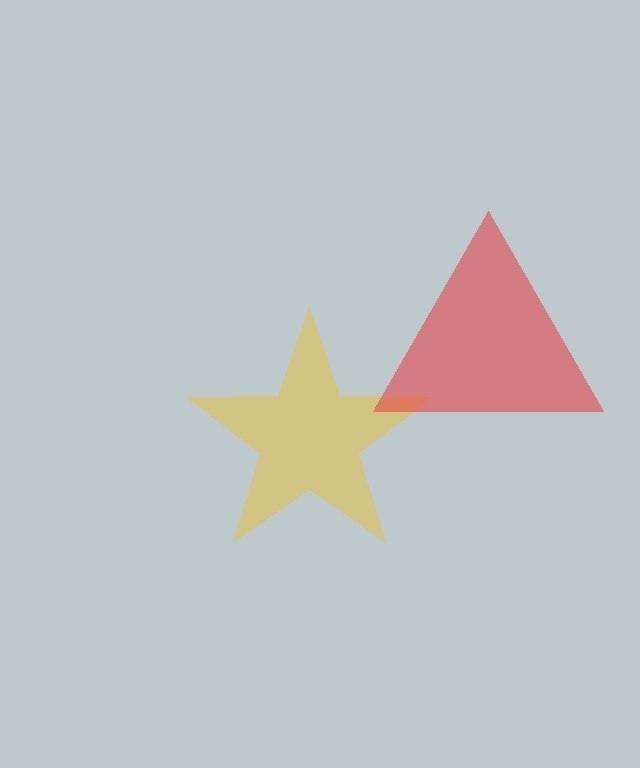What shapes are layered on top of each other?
The layered shapes are: a yellow star, a red triangle.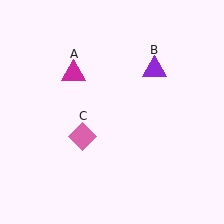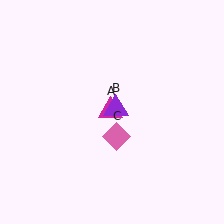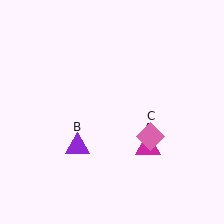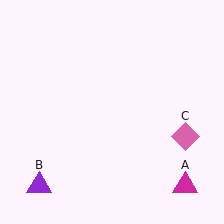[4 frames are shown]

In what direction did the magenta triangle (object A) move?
The magenta triangle (object A) moved down and to the right.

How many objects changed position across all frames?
3 objects changed position: magenta triangle (object A), purple triangle (object B), pink diamond (object C).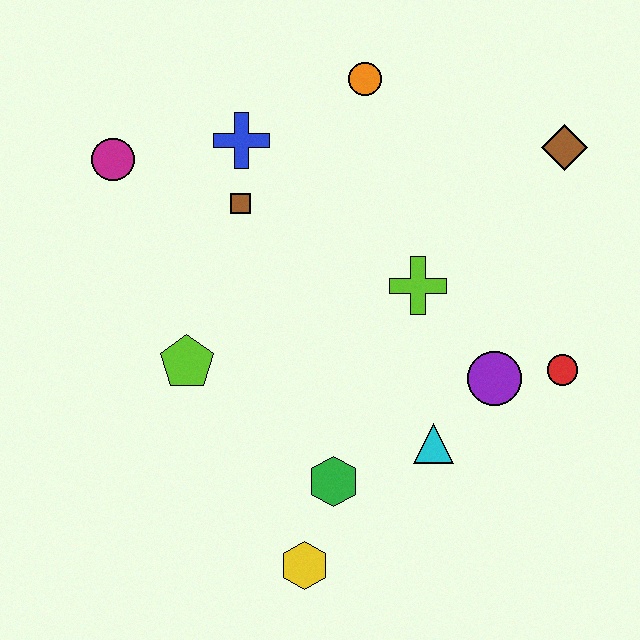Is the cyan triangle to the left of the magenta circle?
No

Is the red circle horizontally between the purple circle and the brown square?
No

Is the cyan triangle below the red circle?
Yes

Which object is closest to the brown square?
The blue cross is closest to the brown square.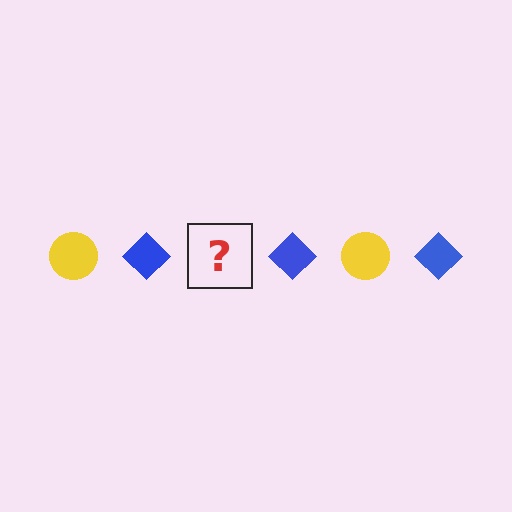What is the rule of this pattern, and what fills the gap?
The rule is that the pattern alternates between yellow circle and blue diamond. The gap should be filled with a yellow circle.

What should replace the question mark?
The question mark should be replaced with a yellow circle.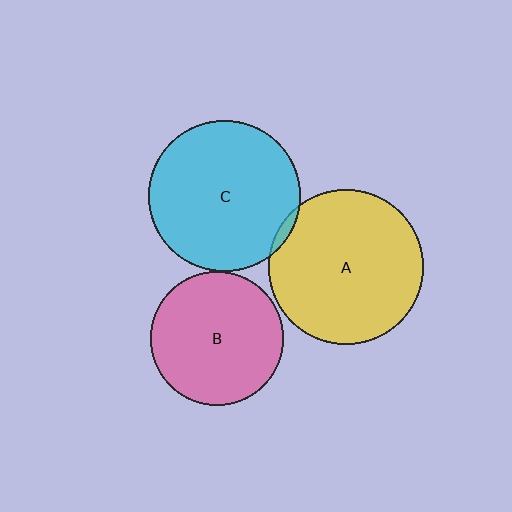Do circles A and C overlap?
Yes.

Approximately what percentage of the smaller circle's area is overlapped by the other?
Approximately 5%.